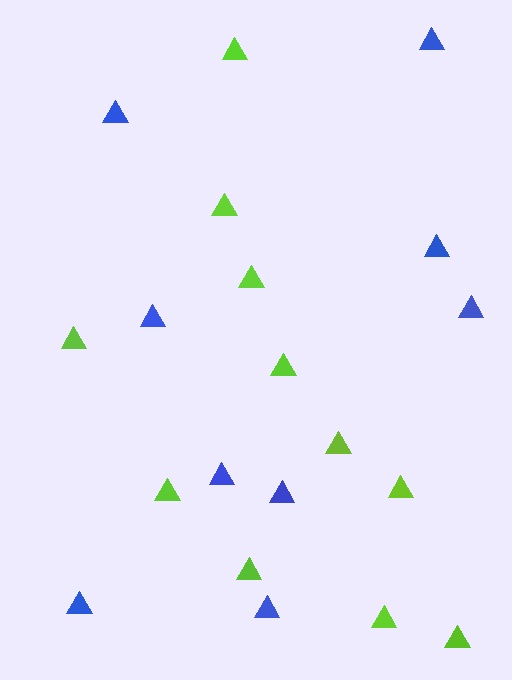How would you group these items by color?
There are 2 groups: one group of lime triangles (11) and one group of blue triangles (9).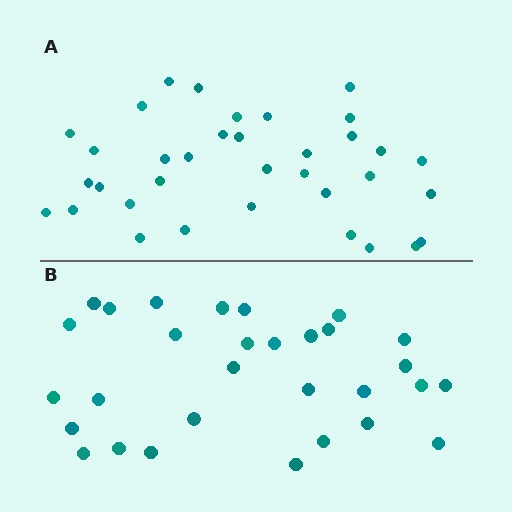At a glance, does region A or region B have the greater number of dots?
Region A (the top region) has more dots.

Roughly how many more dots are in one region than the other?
Region A has about 5 more dots than region B.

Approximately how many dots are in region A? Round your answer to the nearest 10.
About 40 dots. (The exact count is 35, which rounds to 40.)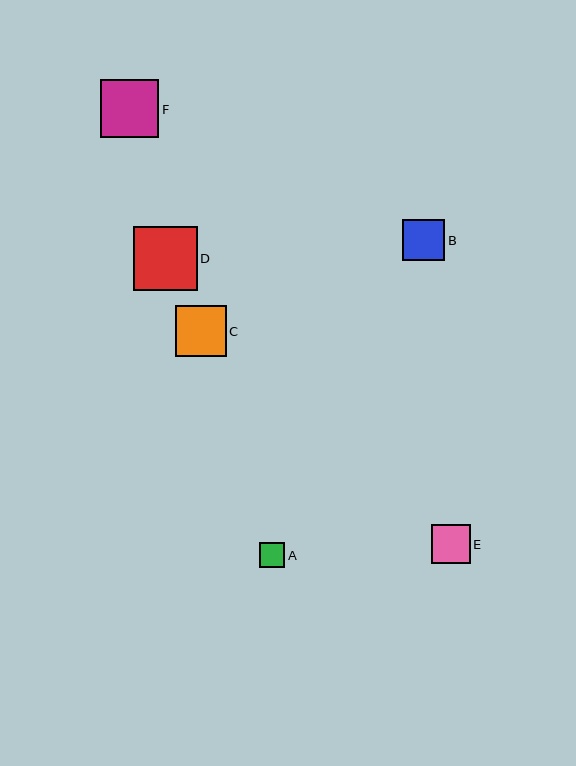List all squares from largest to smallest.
From largest to smallest: D, F, C, B, E, A.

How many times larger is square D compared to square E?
Square D is approximately 1.6 times the size of square E.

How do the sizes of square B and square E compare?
Square B and square E are approximately the same size.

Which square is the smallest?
Square A is the smallest with a size of approximately 25 pixels.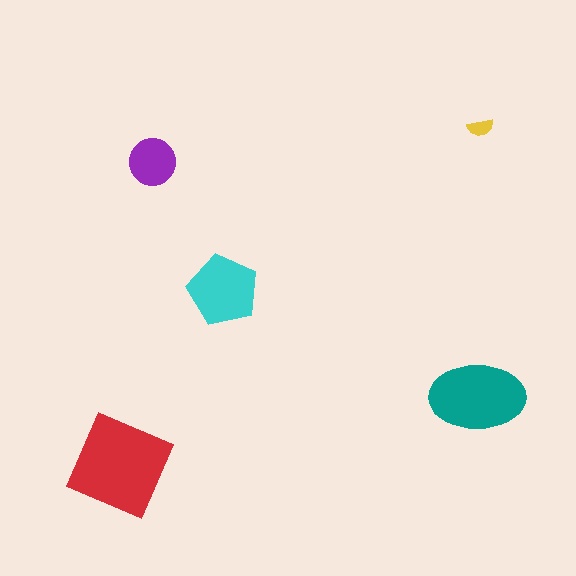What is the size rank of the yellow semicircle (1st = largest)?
5th.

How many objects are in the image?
There are 5 objects in the image.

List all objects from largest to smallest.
The red square, the teal ellipse, the cyan pentagon, the purple circle, the yellow semicircle.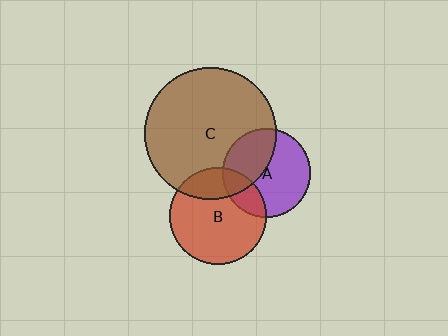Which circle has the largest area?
Circle C (brown).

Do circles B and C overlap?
Yes.